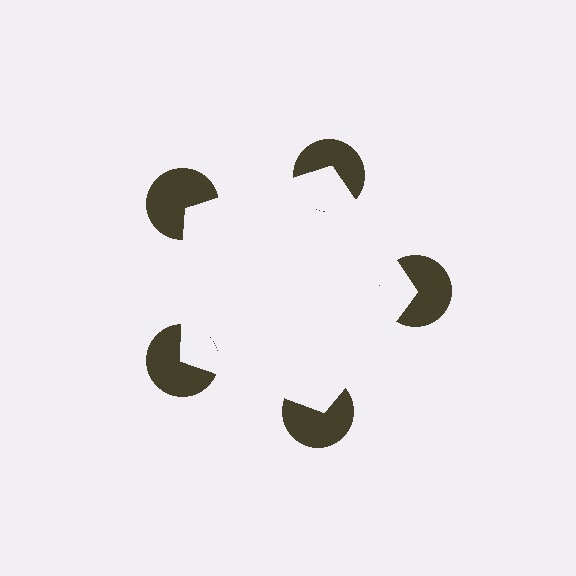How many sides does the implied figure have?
5 sides.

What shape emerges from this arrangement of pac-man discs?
An illusory pentagon — its edges are inferred from the aligned wedge cuts in the pac-man discs, not physically drawn.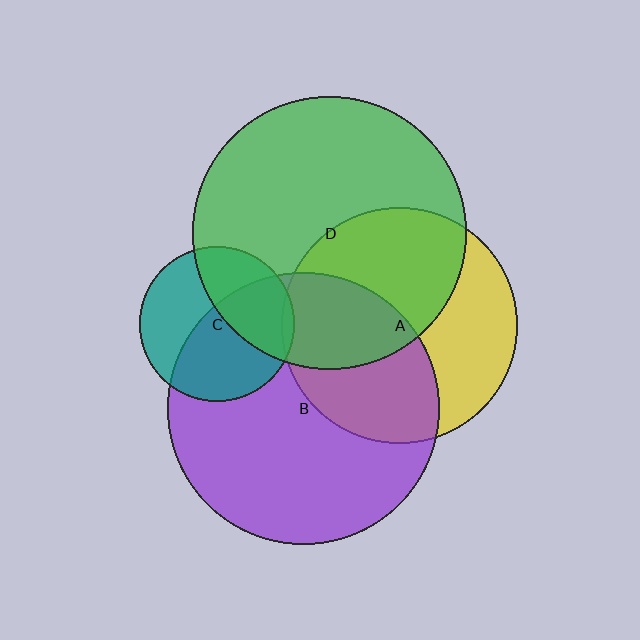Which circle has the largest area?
Circle D (green).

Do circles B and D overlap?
Yes.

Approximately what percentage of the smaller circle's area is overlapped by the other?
Approximately 25%.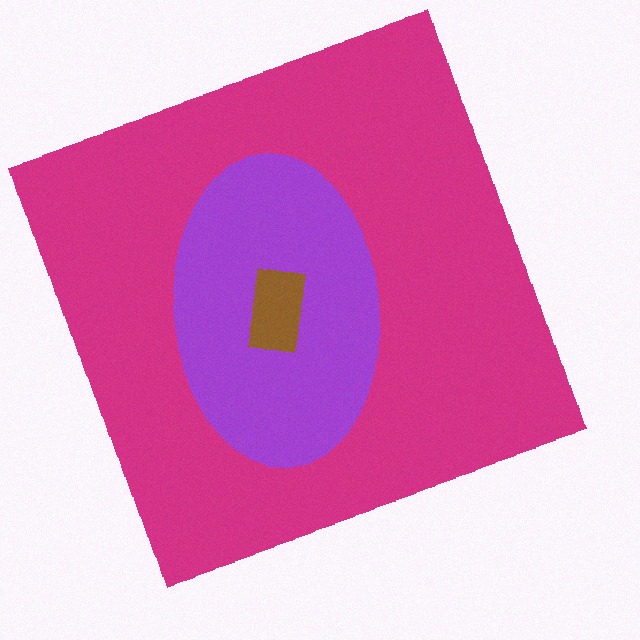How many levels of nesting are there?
3.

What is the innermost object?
The brown rectangle.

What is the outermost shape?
The magenta square.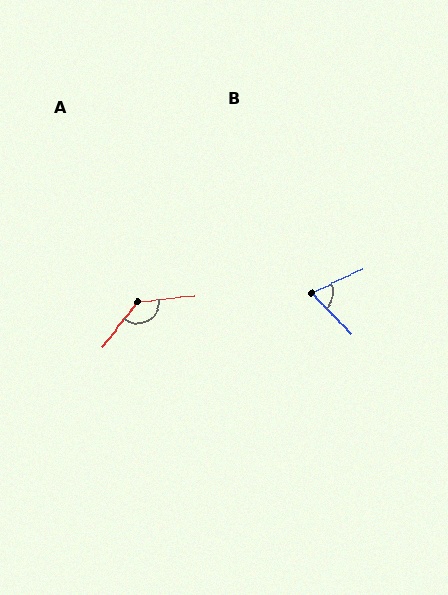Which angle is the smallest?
B, at approximately 71 degrees.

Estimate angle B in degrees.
Approximately 71 degrees.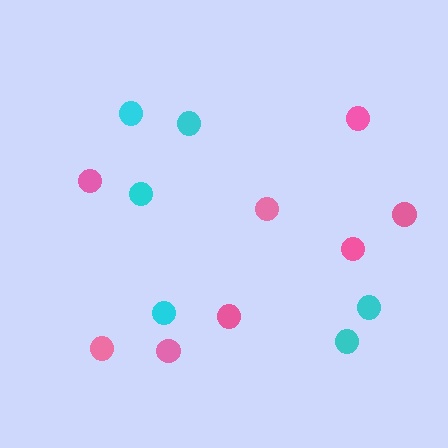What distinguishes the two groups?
There are 2 groups: one group of cyan circles (6) and one group of pink circles (8).